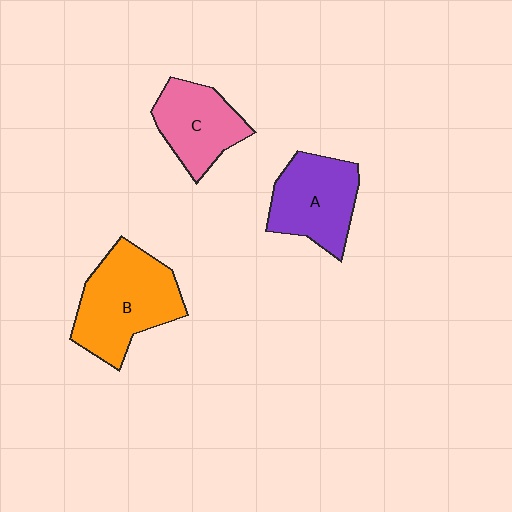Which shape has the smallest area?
Shape C (pink).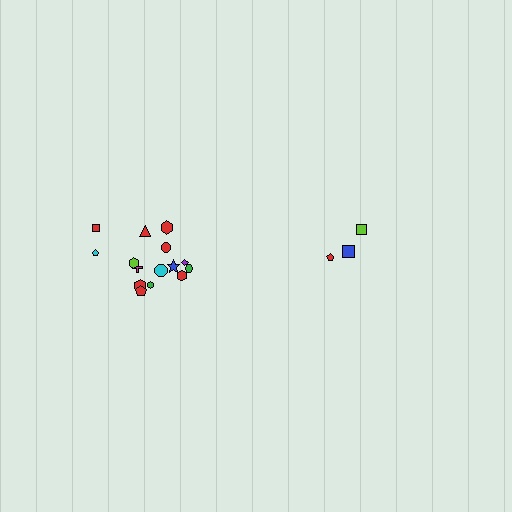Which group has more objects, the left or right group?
The left group.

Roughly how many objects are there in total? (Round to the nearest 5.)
Roughly 20 objects in total.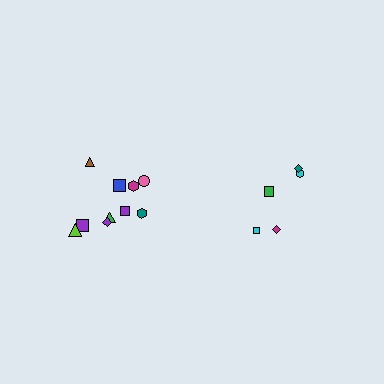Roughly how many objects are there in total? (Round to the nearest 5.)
Roughly 15 objects in total.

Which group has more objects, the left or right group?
The left group.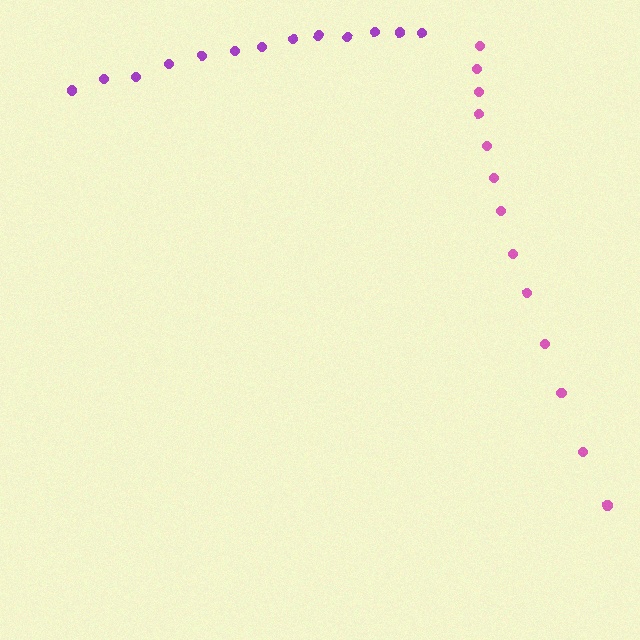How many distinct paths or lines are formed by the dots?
There are 2 distinct paths.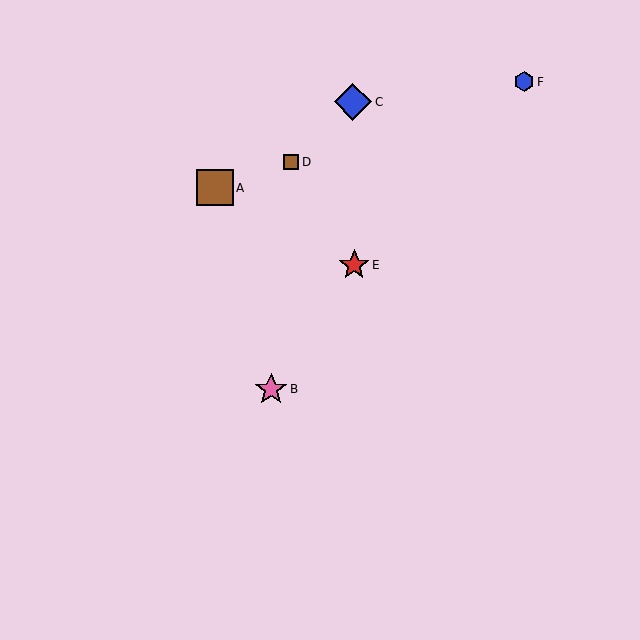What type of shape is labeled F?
Shape F is a blue hexagon.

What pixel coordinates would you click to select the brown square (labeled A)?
Click at (215, 188) to select the brown square A.